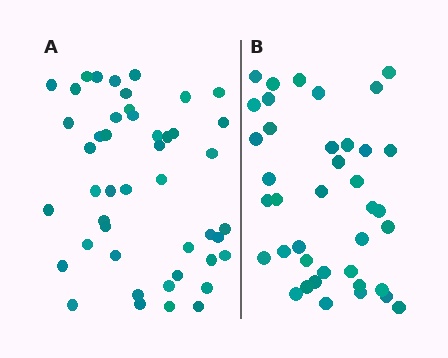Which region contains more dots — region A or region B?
Region A (the left region) has more dots.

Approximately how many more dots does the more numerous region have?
Region A has roughly 8 or so more dots than region B.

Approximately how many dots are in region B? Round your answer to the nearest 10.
About 40 dots. (The exact count is 39, which rounds to 40.)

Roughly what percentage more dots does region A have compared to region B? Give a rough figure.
About 20% more.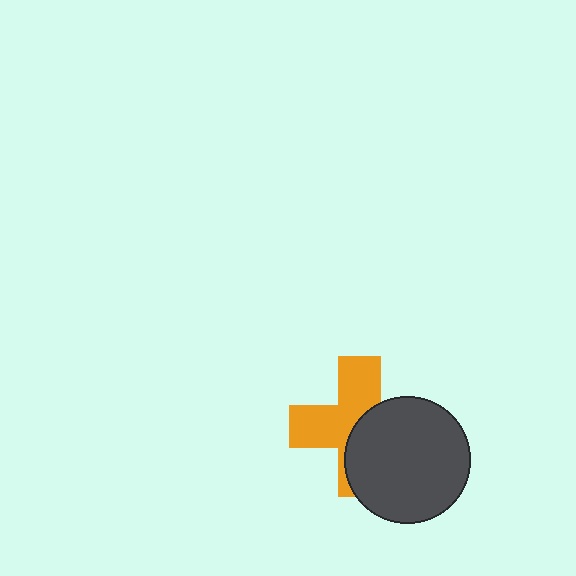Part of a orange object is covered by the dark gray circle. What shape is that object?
It is a cross.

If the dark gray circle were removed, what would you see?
You would see the complete orange cross.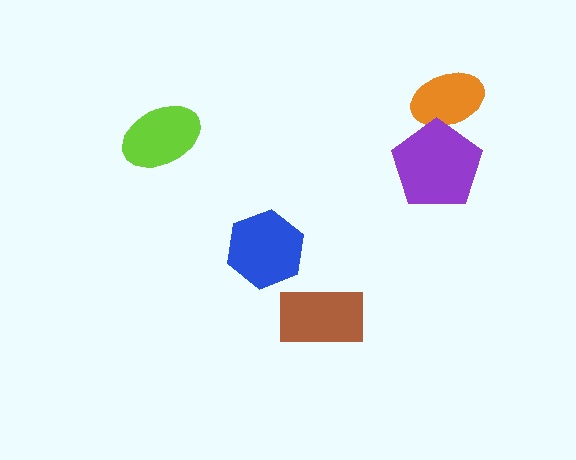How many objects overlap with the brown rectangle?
0 objects overlap with the brown rectangle.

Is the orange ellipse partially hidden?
Yes, it is partially covered by another shape.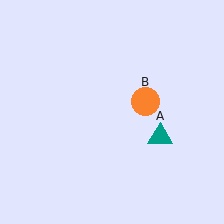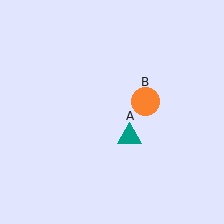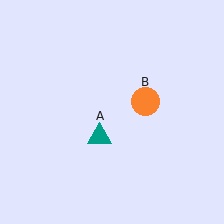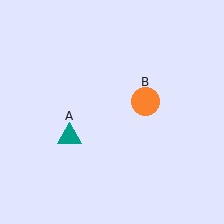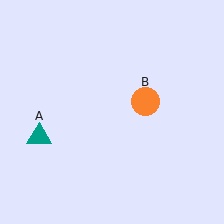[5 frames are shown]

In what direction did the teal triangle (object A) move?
The teal triangle (object A) moved left.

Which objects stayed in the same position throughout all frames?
Orange circle (object B) remained stationary.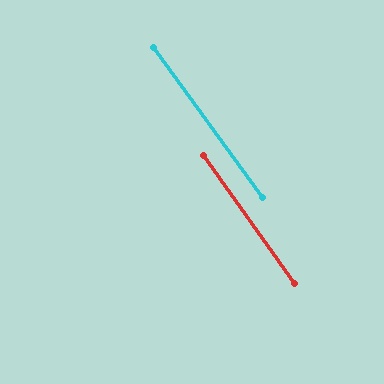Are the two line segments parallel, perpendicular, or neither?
Parallel — their directions differ by only 0.6°.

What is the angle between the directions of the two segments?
Approximately 1 degree.